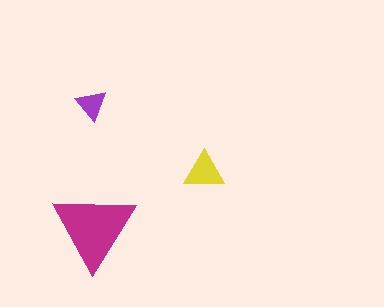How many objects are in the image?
There are 3 objects in the image.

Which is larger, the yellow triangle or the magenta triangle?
The magenta one.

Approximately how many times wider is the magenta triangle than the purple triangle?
About 2.5 times wider.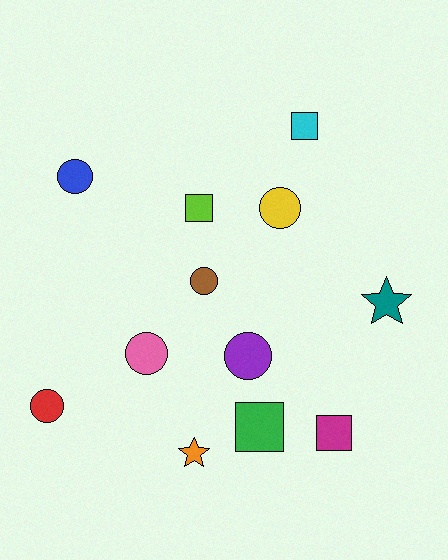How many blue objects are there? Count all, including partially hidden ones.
There is 1 blue object.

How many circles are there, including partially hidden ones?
There are 6 circles.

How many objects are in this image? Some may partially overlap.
There are 12 objects.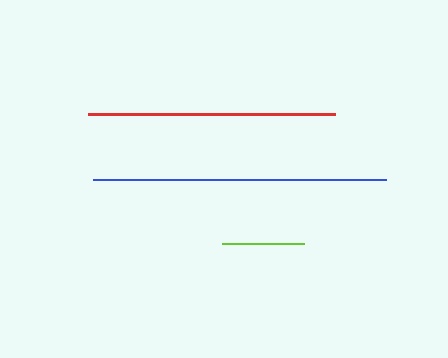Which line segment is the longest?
The blue line is the longest at approximately 293 pixels.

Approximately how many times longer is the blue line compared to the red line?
The blue line is approximately 1.2 times the length of the red line.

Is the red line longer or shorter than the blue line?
The blue line is longer than the red line.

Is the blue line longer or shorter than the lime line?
The blue line is longer than the lime line.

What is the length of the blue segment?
The blue segment is approximately 293 pixels long.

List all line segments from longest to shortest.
From longest to shortest: blue, red, lime.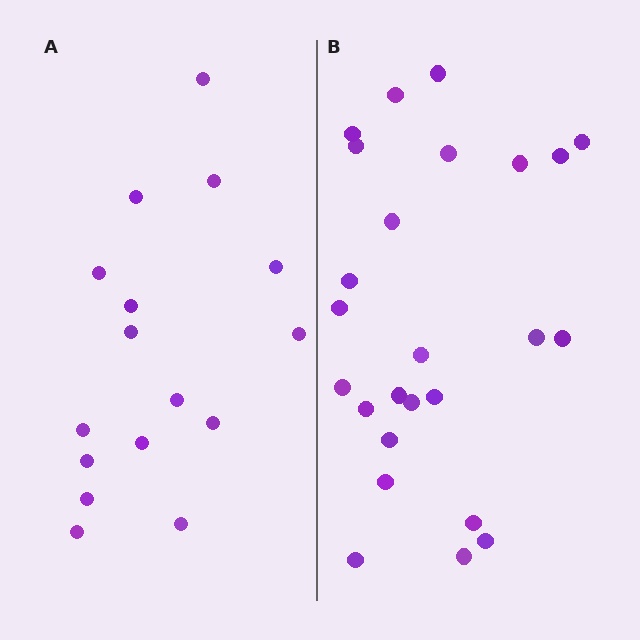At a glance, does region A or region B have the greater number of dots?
Region B (the right region) has more dots.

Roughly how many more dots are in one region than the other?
Region B has roughly 8 or so more dots than region A.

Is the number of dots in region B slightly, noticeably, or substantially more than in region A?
Region B has substantially more. The ratio is roughly 1.6 to 1.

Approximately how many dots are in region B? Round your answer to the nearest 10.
About 20 dots. (The exact count is 25, which rounds to 20.)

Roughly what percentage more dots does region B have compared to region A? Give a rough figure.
About 55% more.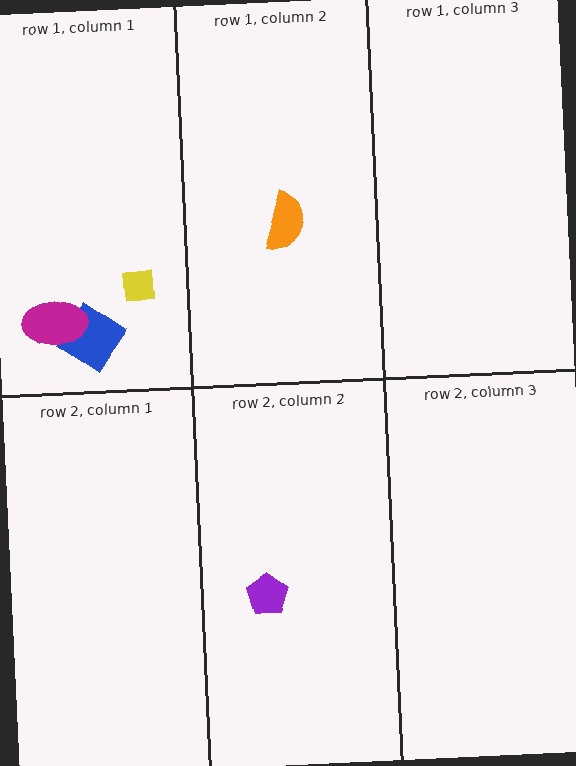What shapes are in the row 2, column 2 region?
The purple pentagon.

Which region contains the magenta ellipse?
The row 1, column 1 region.